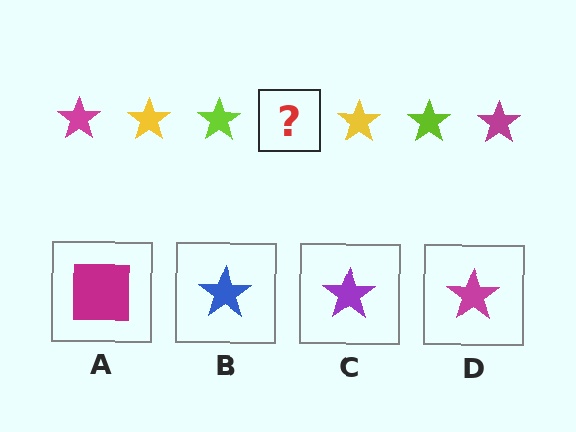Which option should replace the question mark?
Option D.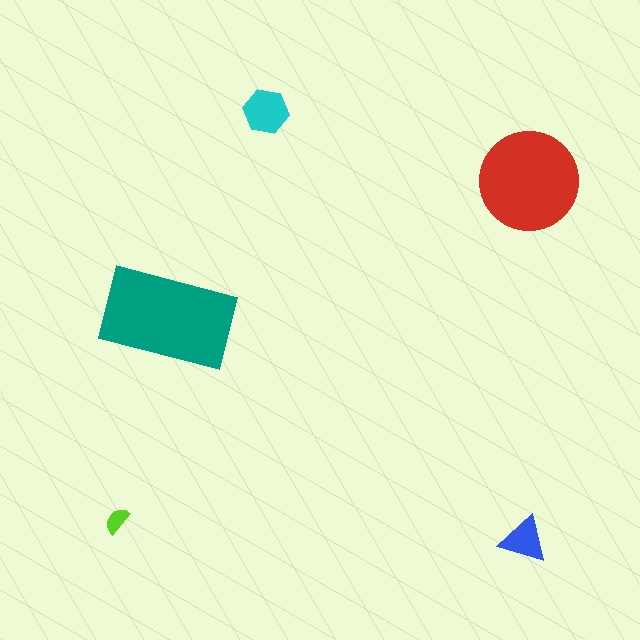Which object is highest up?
The cyan hexagon is topmost.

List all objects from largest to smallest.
The teal rectangle, the red circle, the cyan hexagon, the blue triangle, the lime semicircle.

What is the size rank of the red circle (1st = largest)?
2nd.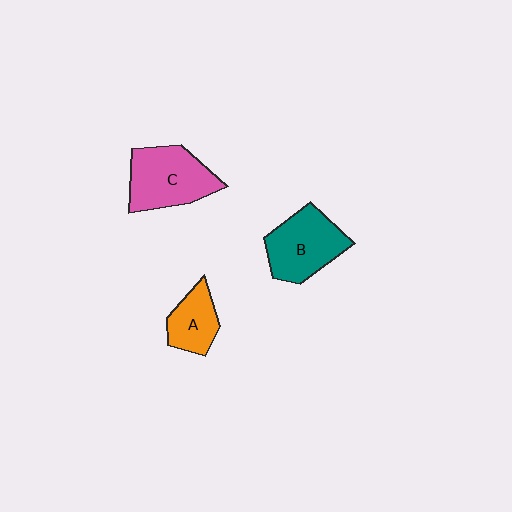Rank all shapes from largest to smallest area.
From largest to smallest: C (pink), B (teal), A (orange).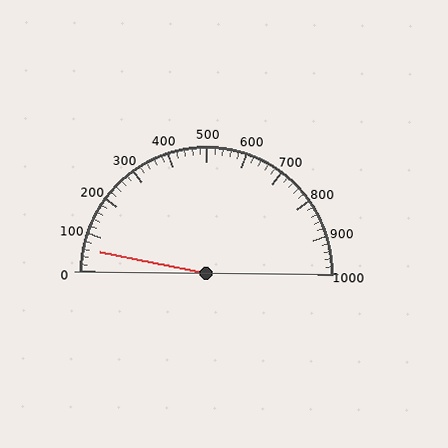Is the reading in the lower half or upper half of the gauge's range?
The reading is in the lower half of the range (0 to 1000).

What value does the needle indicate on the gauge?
The needle indicates approximately 60.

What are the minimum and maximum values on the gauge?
The gauge ranges from 0 to 1000.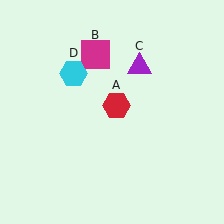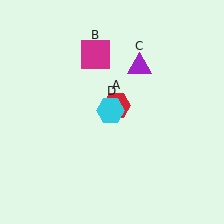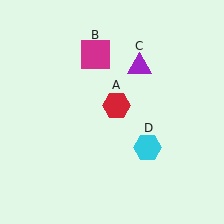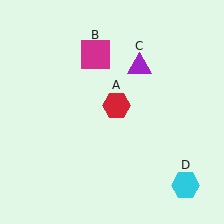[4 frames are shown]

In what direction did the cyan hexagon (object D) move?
The cyan hexagon (object D) moved down and to the right.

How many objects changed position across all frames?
1 object changed position: cyan hexagon (object D).